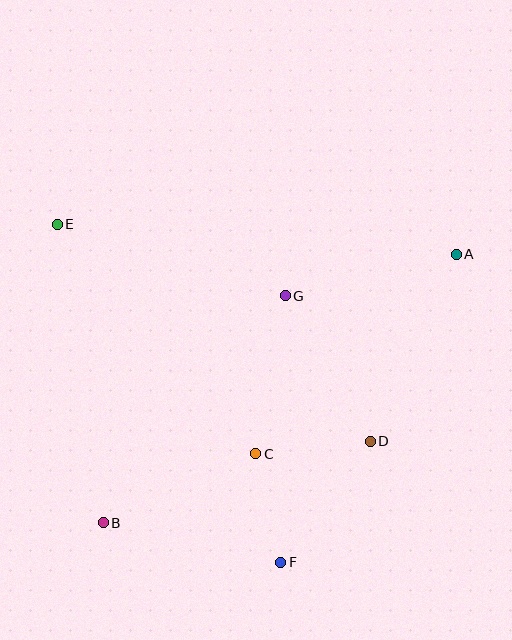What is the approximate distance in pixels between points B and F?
The distance between B and F is approximately 182 pixels.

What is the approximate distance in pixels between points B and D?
The distance between B and D is approximately 279 pixels.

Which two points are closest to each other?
Points C and F are closest to each other.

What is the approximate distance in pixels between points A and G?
The distance between A and G is approximately 176 pixels.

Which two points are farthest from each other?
Points A and B are farthest from each other.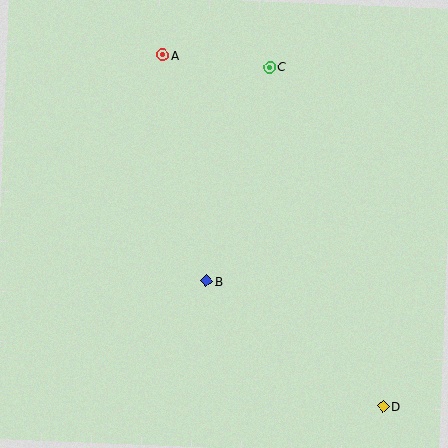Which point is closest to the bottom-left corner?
Point B is closest to the bottom-left corner.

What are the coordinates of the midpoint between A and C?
The midpoint between A and C is at (216, 61).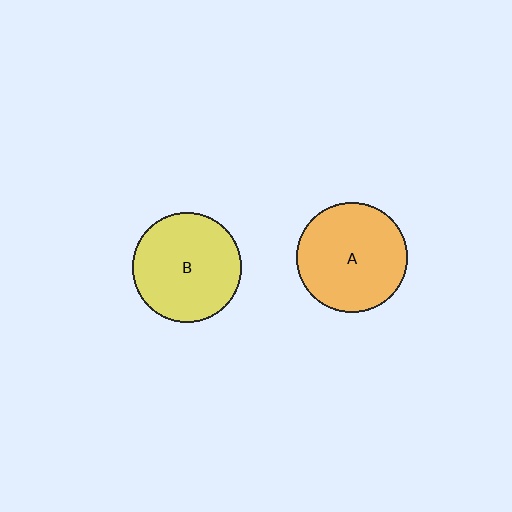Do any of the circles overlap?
No, none of the circles overlap.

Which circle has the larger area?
Circle A (orange).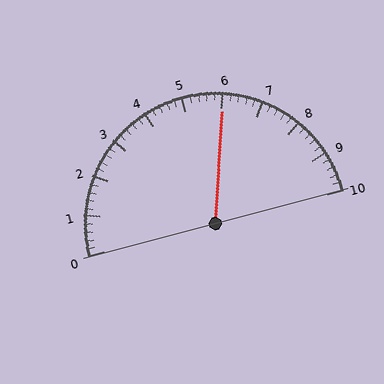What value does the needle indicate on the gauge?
The needle indicates approximately 6.0.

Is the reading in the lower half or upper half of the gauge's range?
The reading is in the upper half of the range (0 to 10).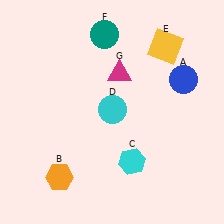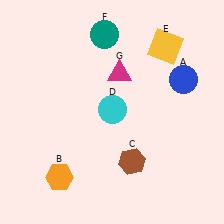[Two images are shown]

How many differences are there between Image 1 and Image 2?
There is 1 difference between the two images.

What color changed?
The hexagon (C) changed from cyan in Image 1 to brown in Image 2.